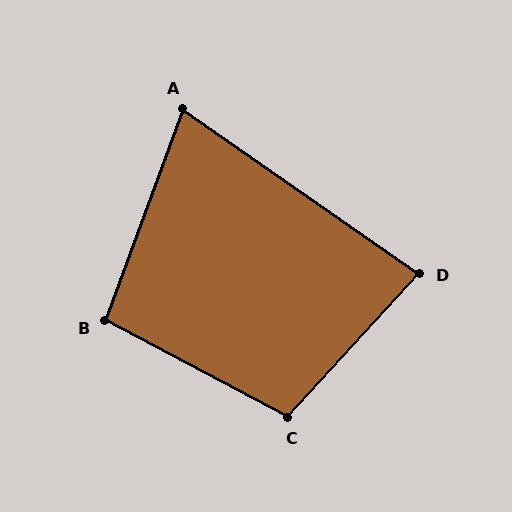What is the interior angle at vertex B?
Approximately 98 degrees (obtuse).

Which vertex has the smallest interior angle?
A, at approximately 75 degrees.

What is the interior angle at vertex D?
Approximately 82 degrees (acute).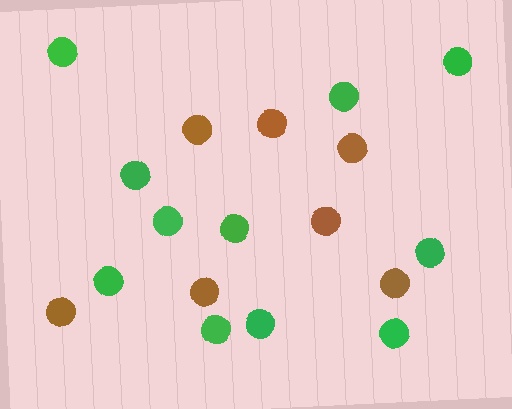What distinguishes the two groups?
There are 2 groups: one group of green circles (11) and one group of brown circles (7).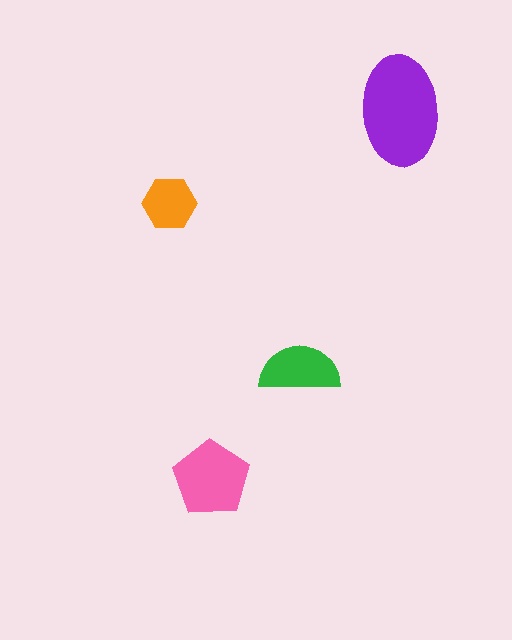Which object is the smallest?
The orange hexagon.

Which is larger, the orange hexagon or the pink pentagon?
The pink pentagon.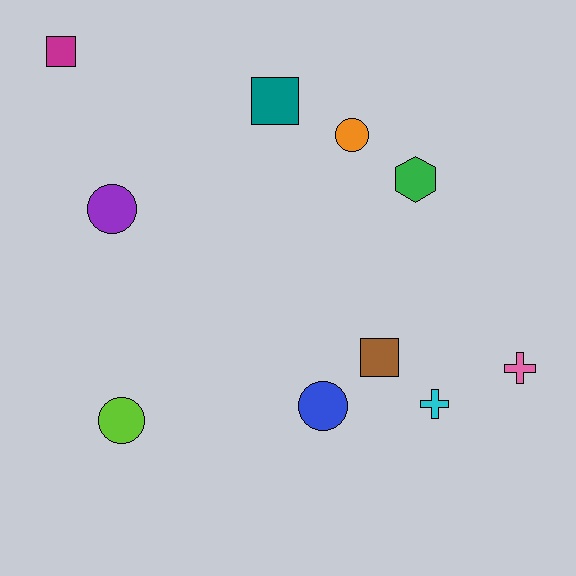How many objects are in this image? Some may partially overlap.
There are 10 objects.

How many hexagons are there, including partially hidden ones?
There is 1 hexagon.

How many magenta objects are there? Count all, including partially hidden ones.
There is 1 magenta object.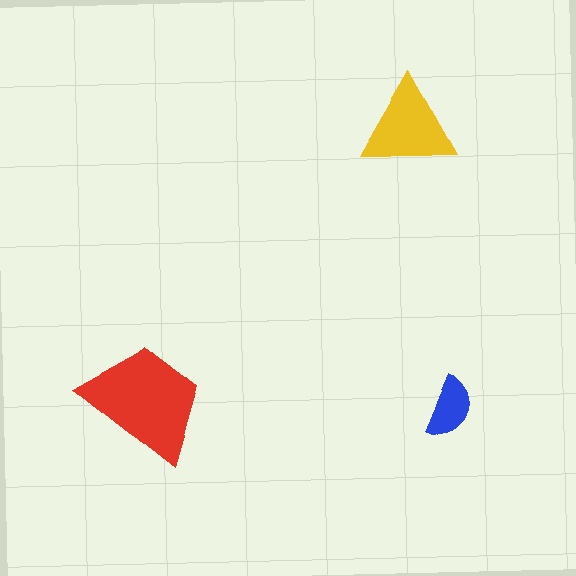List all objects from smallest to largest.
The blue semicircle, the yellow triangle, the red trapezoid.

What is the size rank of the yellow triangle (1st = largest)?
2nd.